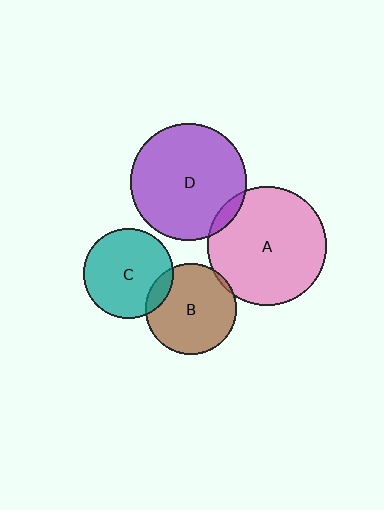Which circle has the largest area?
Circle A (pink).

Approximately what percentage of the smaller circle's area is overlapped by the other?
Approximately 5%.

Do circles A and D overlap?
Yes.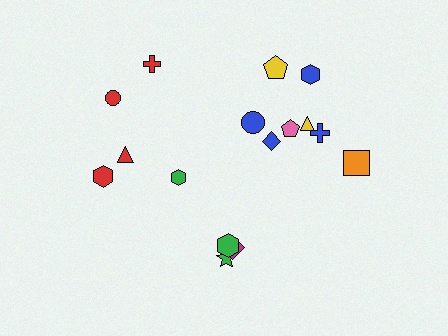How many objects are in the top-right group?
There are 8 objects.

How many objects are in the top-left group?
There are 4 objects.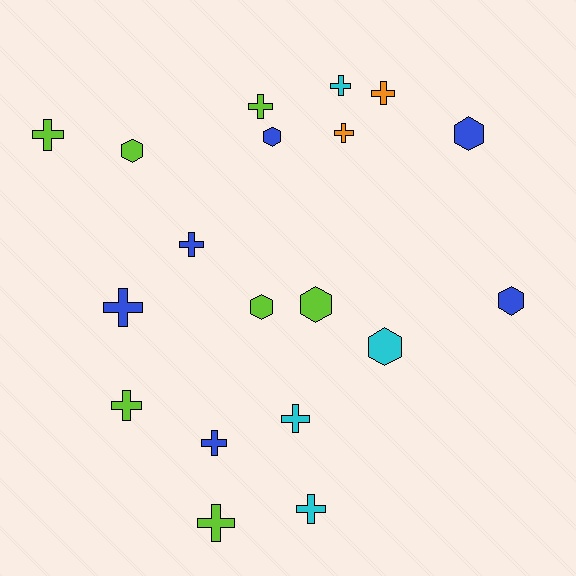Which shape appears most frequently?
Cross, with 12 objects.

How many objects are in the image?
There are 19 objects.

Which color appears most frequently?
Lime, with 7 objects.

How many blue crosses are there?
There are 3 blue crosses.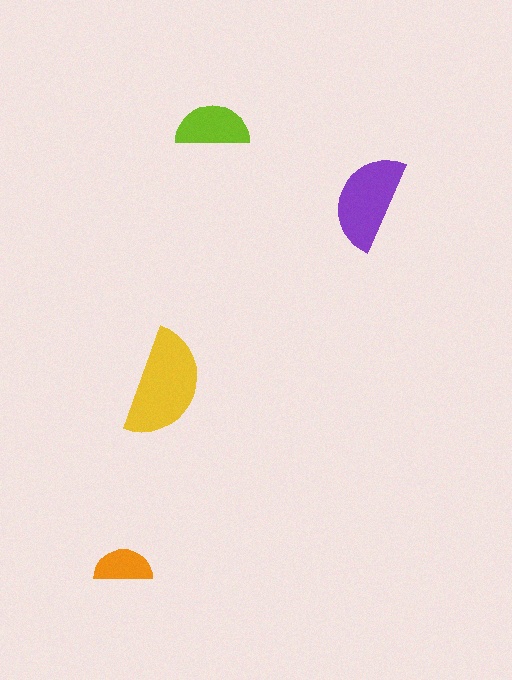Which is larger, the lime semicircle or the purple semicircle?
The purple one.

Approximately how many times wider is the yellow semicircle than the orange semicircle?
About 2 times wider.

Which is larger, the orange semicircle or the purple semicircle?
The purple one.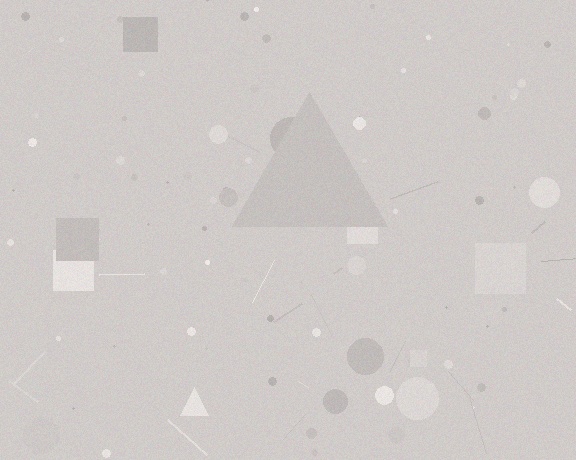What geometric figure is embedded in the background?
A triangle is embedded in the background.